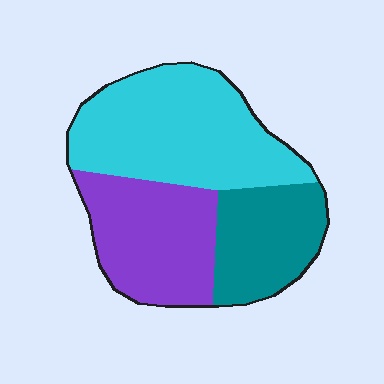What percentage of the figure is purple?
Purple takes up about one third (1/3) of the figure.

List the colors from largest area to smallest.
From largest to smallest: cyan, purple, teal.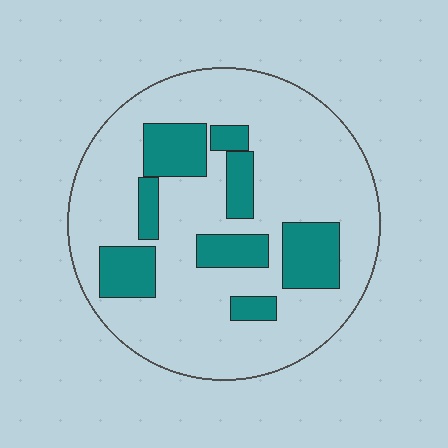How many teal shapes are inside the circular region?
8.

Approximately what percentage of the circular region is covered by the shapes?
Approximately 25%.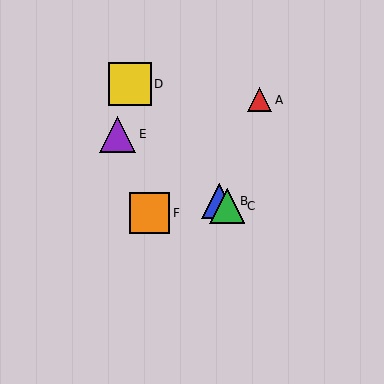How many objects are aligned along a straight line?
3 objects (B, C, E) are aligned along a straight line.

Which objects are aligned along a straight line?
Objects B, C, E are aligned along a straight line.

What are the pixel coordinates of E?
Object E is at (118, 134).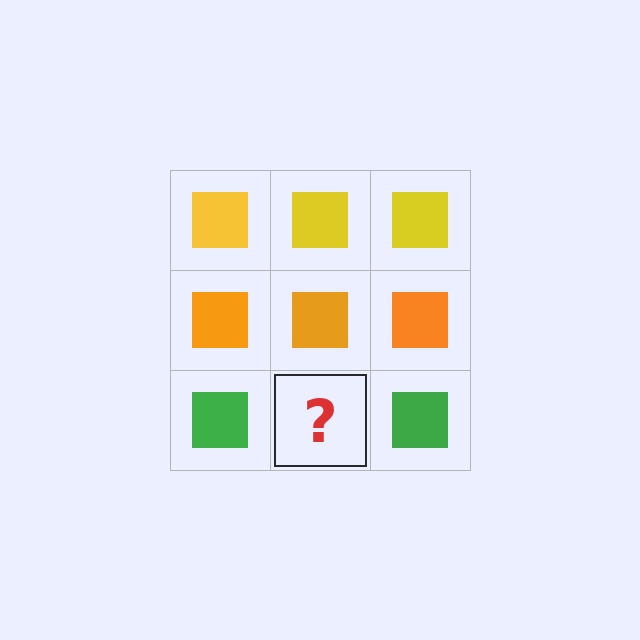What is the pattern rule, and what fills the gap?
The rule is that each row has a consistent color. The gap should be filled with a green square.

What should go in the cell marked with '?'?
The missing cell should contain a green square.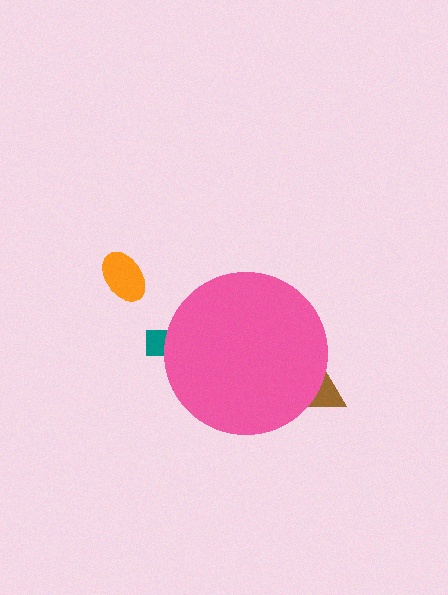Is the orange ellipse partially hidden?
No, the orange ellipse is fully visible.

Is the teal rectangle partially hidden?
Yes, the teal rectangle is partially hidden behind the pink circle.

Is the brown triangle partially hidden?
Yes, the brown triangle is partially hidden behind the pink circle.